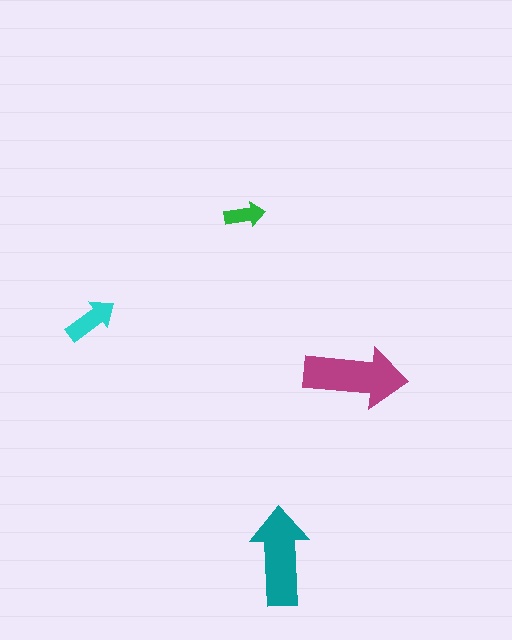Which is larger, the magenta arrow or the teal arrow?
The magenta one.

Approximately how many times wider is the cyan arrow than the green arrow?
About 1.5 times wider.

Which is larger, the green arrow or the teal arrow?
The teal one.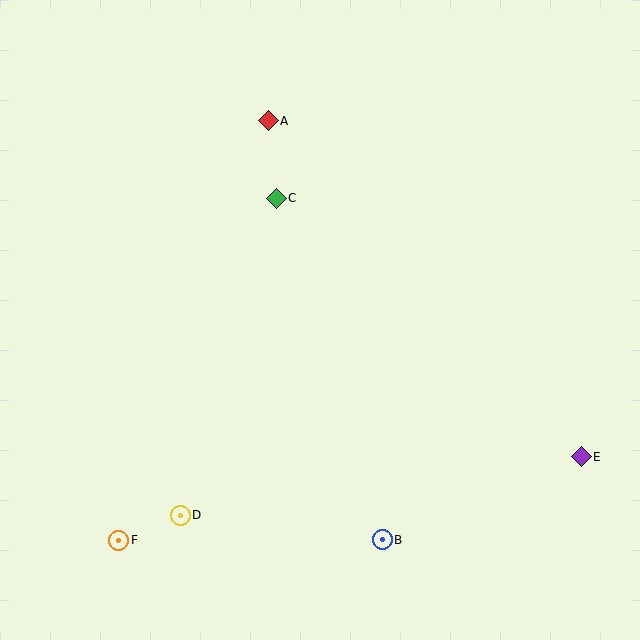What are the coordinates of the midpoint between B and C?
The midpoint between B and C is at (329, 369).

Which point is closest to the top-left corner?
Point A is closest to the top-left corner.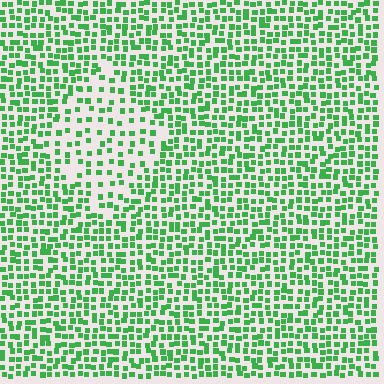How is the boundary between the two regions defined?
The boundary is defined by a change in element density (approximately 1.9x ratio). All elements are the same color, size, and shape.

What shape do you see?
I see a diamond.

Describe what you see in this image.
The image contains small green elements arranged at two different densities. A diamond-shaped region is visible where the elements are less densely packed than the surrounding area.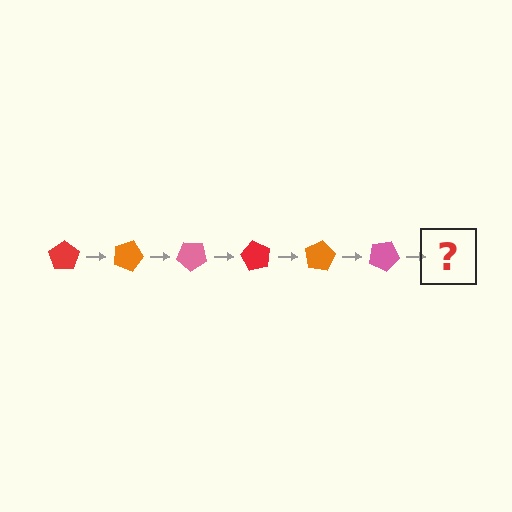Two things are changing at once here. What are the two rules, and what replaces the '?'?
The two rules are that it rotates 20 degrees each step and the color cycles through red, orange, and pink. The '?' should be a red pentagon, rotated 120 degrees from the start.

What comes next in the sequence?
The next element should be a red pentagon, rotated 120 degrees from the start.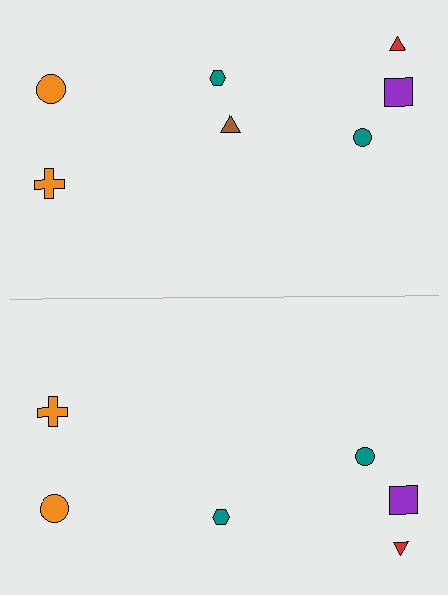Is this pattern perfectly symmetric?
No, the pattern is not perfectly symmetric. A brown triangle is missing from the bottom side.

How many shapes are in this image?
There are 13 shapes in this image.